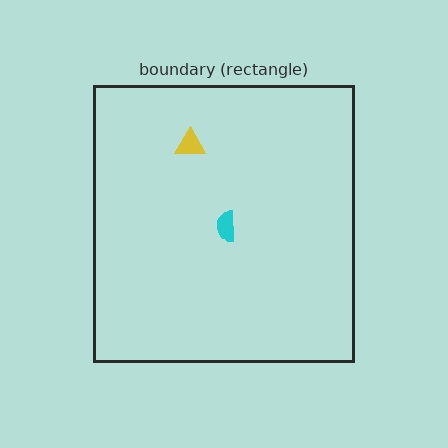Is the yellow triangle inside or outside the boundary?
Inside.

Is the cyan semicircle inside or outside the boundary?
Inside.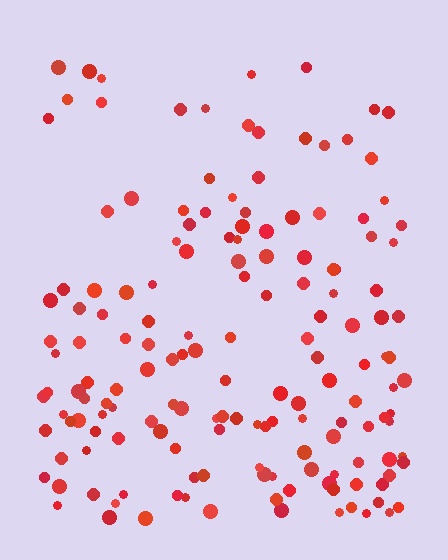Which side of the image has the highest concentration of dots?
The bottom.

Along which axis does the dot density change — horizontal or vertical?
Vertical.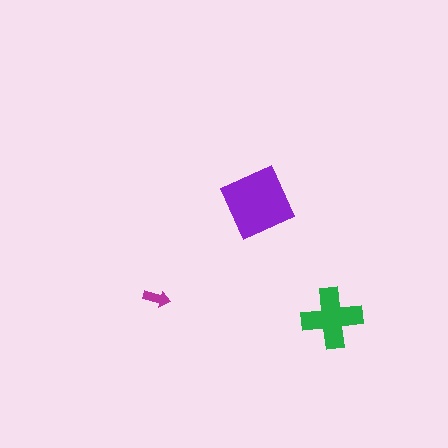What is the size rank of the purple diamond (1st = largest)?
1st.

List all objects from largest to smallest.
The purple diamond, the green cross, the magenta arrow.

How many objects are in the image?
There are 3 objects in the image.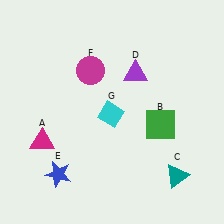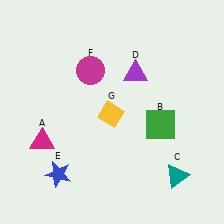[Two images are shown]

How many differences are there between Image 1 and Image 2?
There is 1 difference between the two images.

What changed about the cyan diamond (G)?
In Image 1, G is cyan. In Image 2, it changed to yellow.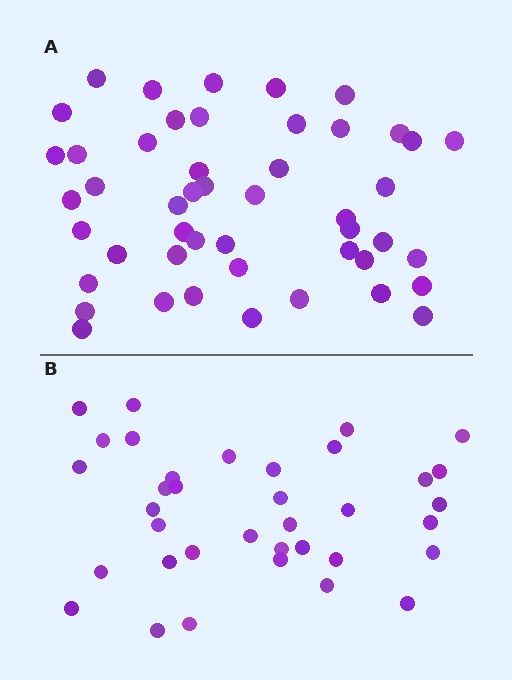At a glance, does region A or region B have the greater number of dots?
Region A (the top region) has more dots.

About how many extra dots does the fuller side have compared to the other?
Region A has roughly 12 or so more dots than region B.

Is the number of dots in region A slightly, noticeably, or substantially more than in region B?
Region A has noticeably more, but not dramatically so. The ratio is roughly 1.3 to 1.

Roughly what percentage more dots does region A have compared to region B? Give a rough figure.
About 35% more.